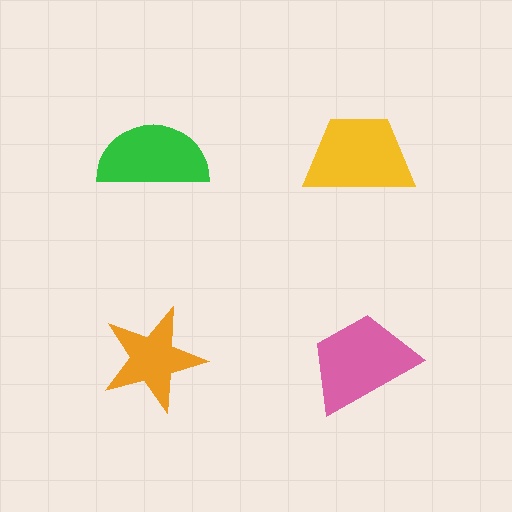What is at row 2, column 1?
An orange star.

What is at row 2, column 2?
A pink trapezoid.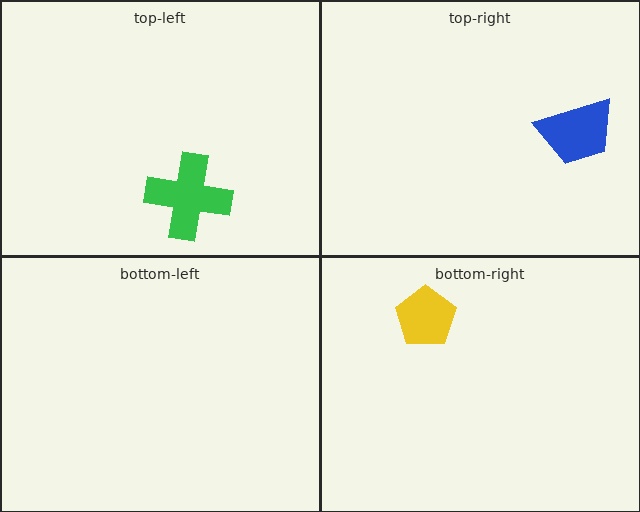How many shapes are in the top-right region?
1.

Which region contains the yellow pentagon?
The bottom-right region.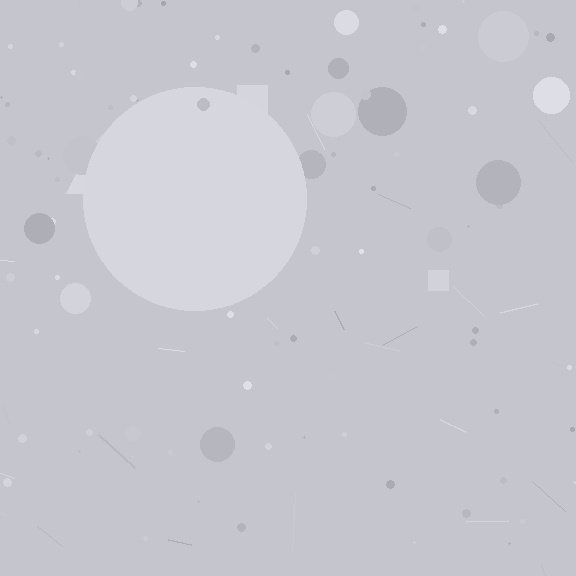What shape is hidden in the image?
A circle is hidden in the image.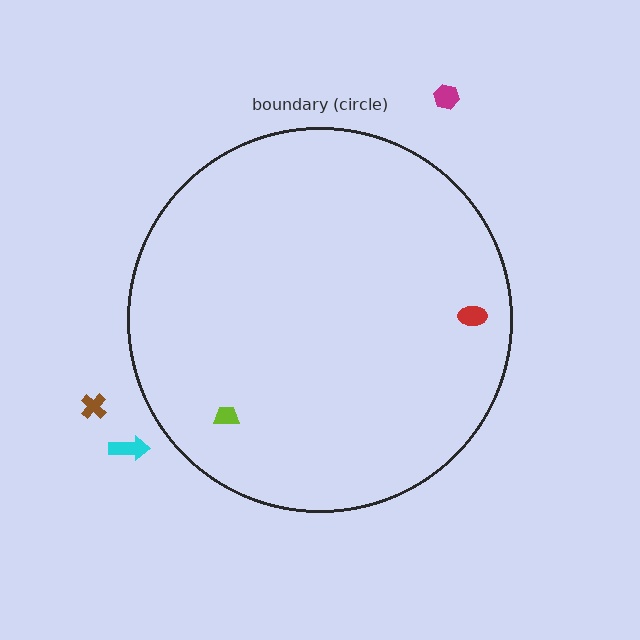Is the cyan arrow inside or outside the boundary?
Outside.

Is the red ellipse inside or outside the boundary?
Inside.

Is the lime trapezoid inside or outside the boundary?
Inside.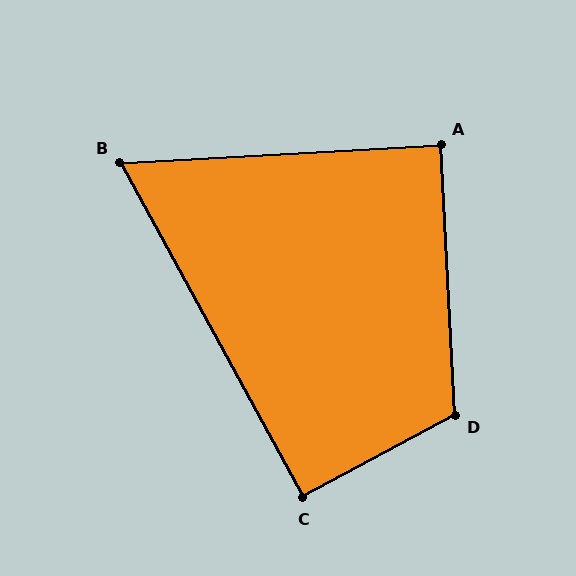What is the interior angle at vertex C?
Approximately 90 degrees (approximately right).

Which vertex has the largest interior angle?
D, at approximately 116 degrees.